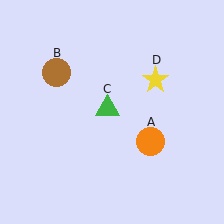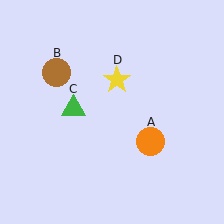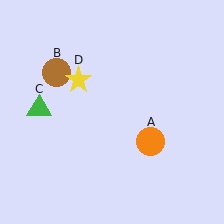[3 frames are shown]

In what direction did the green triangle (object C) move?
The green triangle (object C) moved left.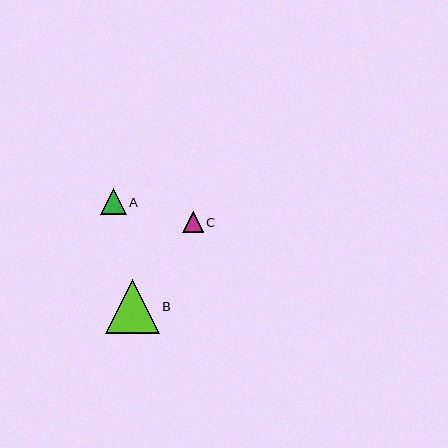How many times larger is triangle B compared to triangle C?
Triangle B is approximately 2.6 times the size of triangle C.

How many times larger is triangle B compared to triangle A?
Triangle B is approximately 2.1 times the size of triangle A.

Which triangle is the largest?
Triangle B is the largest with a size of approximately 54 pixels.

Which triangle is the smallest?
Triangle C is the smallest with a size of approximately 21 pixels.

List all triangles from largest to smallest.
From largest to smallest: B, A, C.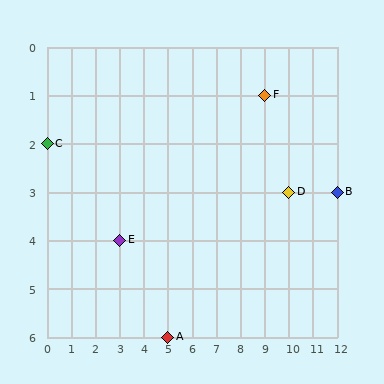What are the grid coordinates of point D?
Point D is at grid coordinates (10, 3).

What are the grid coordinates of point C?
Point C is at grid coordinates (0, 2).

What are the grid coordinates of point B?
Point B is at grid coordinates (12, 3).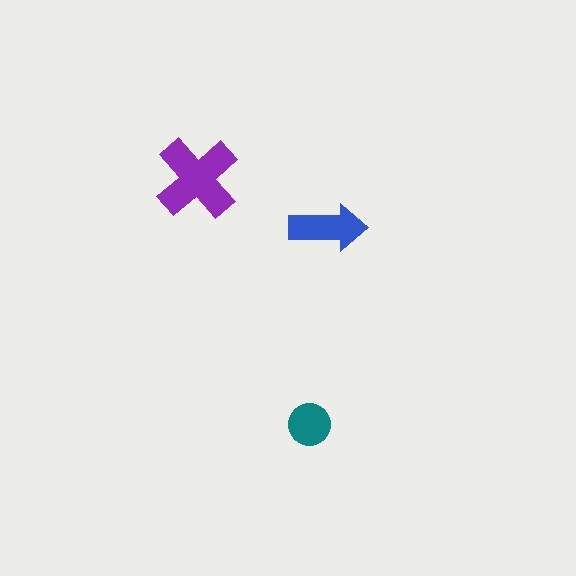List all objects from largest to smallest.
The purple cross, the blue arrow, the teal circle.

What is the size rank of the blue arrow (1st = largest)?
2nd.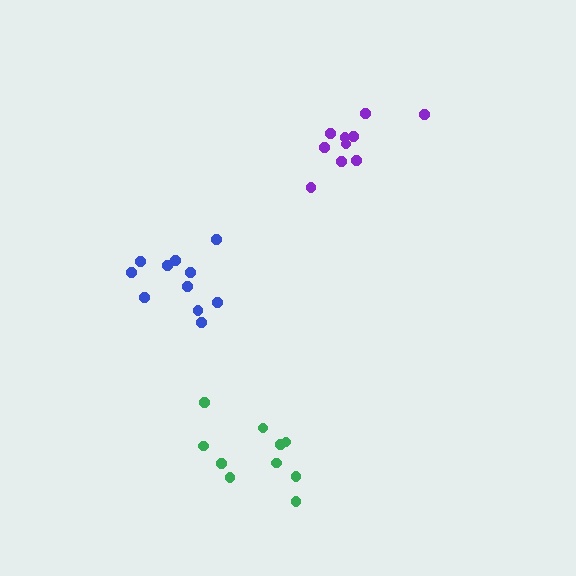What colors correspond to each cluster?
The clusters are colored: blue, green, purple.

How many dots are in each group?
Group 1: 11 dots, Group 2: 10 dots, Group 3: 10 dots (31 total).